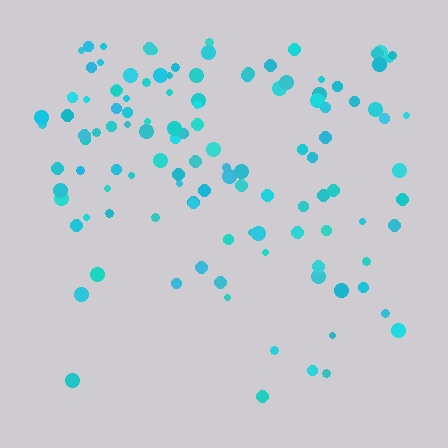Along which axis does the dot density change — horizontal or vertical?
Vertical.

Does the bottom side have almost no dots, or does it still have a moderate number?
Still a moderate number, just noticeably fewer than the top.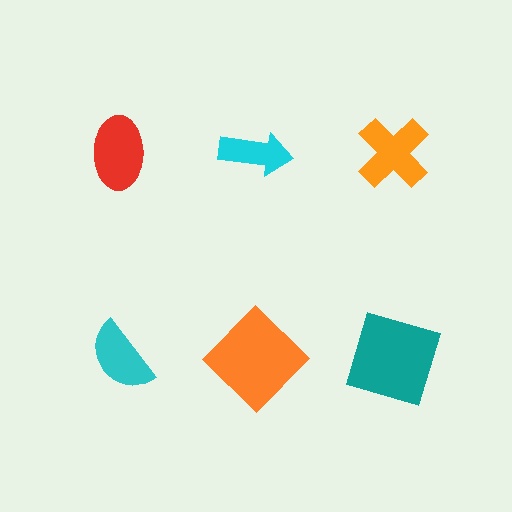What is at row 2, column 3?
A teal square.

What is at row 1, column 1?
A red ellipse.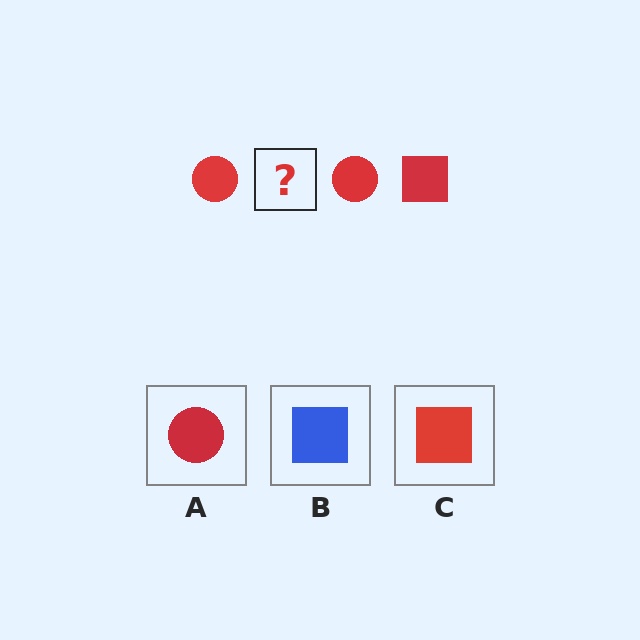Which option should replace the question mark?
Option C.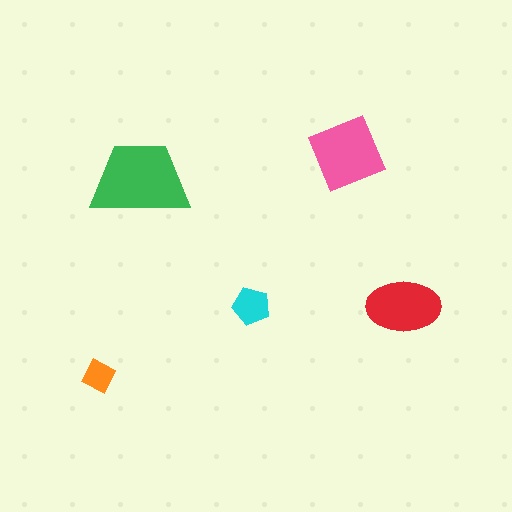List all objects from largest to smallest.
The green trapezoid, the pink diamond, the red ellipse, the cyan pentagon, the orange square.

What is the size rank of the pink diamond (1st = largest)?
2nd.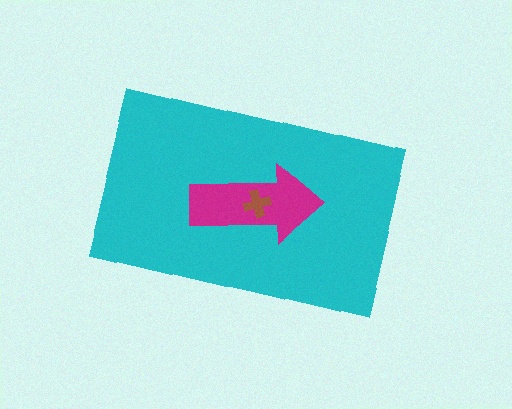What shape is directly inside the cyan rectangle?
The magenta arrow.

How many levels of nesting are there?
3.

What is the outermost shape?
The cyan rectangle.